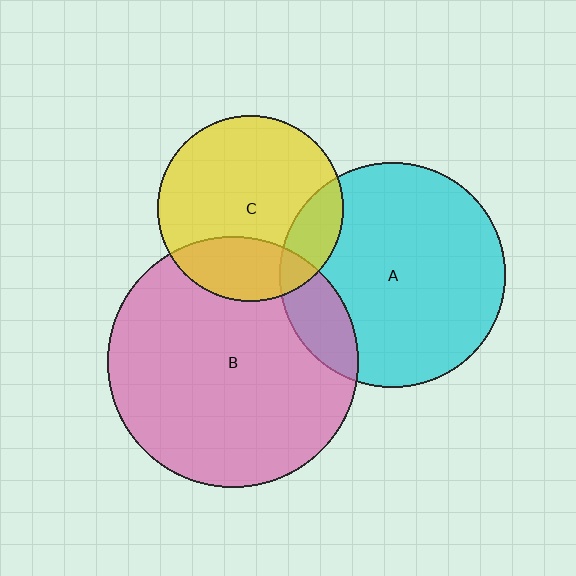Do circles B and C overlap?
Yes.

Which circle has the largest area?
Circle B (pink).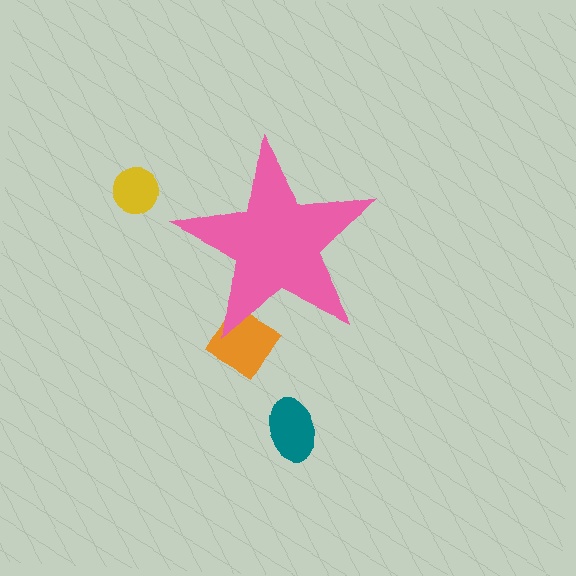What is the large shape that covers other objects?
A pink star.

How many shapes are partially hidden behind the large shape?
1 shape is partially hidden.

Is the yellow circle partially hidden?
No, the yellow circle is fully visible.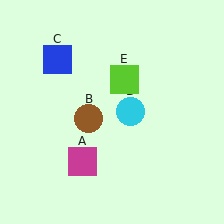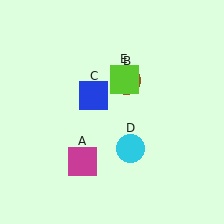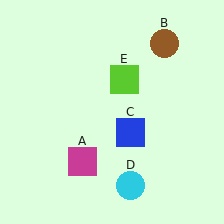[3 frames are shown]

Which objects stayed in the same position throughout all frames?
Magenta square (object A) and lime square (object E) remained stationary.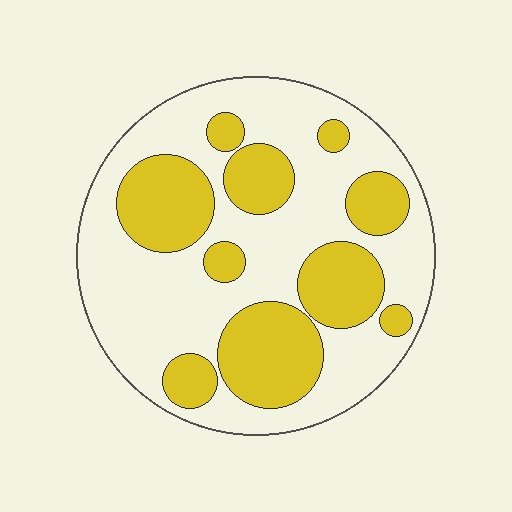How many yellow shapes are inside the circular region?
10.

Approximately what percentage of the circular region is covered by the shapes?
Approximately 35%.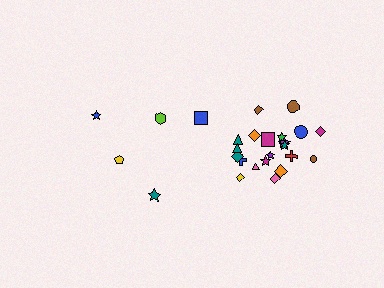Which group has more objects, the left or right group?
The right group.